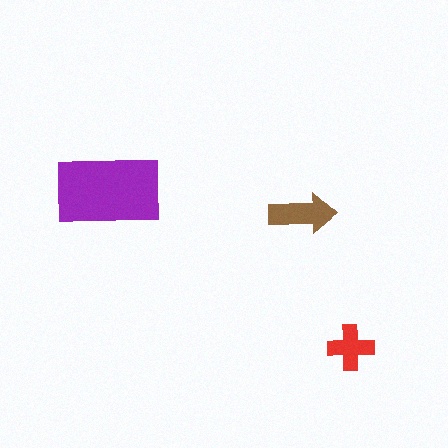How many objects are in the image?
There are 3 objects in the image.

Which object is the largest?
The purple rectangle.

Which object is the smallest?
The red cross.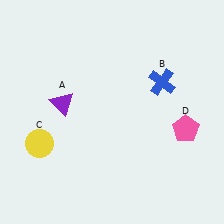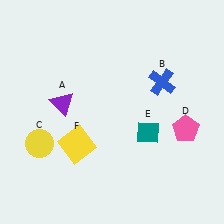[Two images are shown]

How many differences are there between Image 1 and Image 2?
There are 2 differences between the two images.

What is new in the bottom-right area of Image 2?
A teal diamond (E) was added in the bottom-right area of Image 2.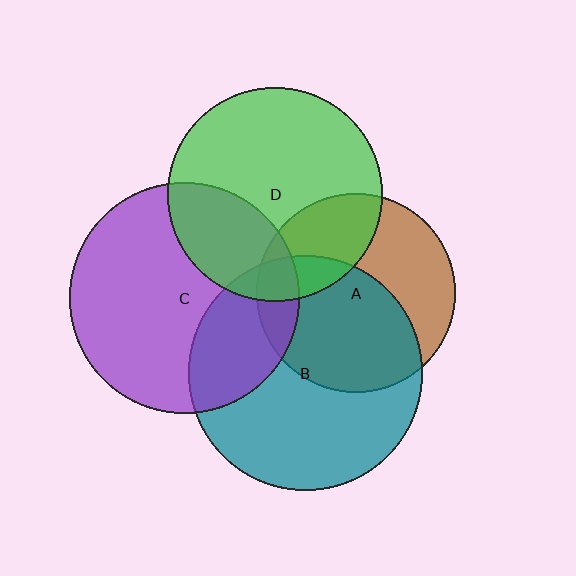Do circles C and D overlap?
Yes.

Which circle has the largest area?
Circle B (teal).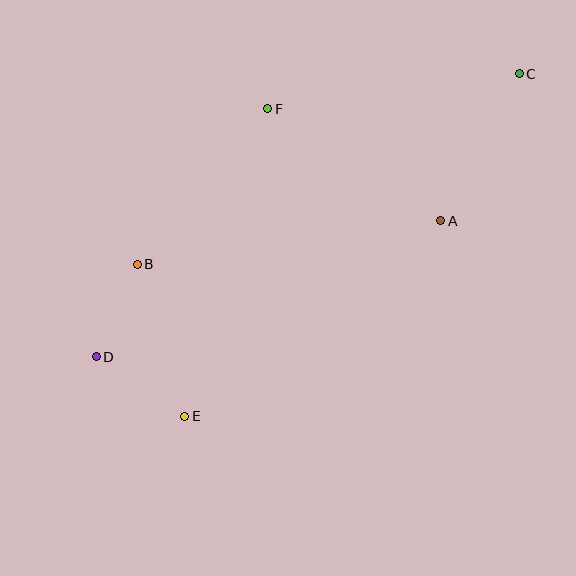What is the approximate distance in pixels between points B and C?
The distance between B and C is approximately 427 pixels.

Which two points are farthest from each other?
Points C and D are farthest from each other.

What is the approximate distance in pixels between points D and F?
The distance between D and F is approximately 302 pixels.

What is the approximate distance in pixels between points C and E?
The distance between C and E is approximately 479 pixels.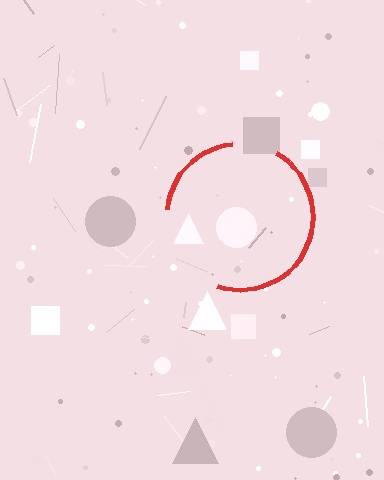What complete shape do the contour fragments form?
The contour fragments form a circle.